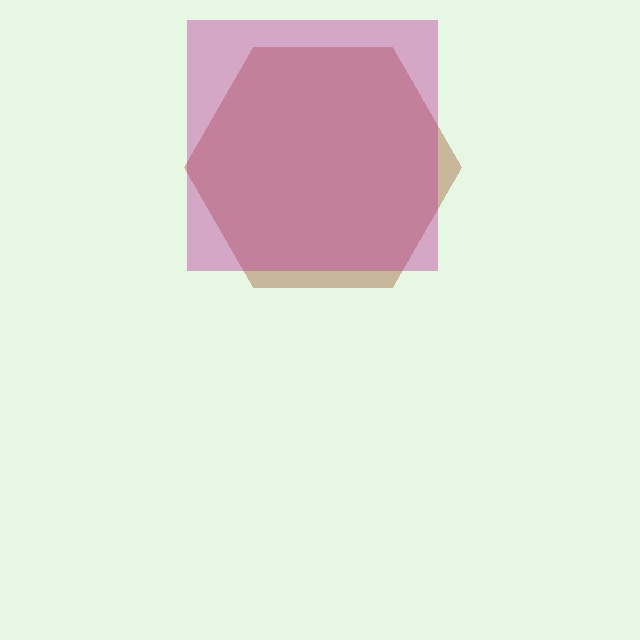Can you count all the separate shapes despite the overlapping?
Yes, there are 2 separate shapes.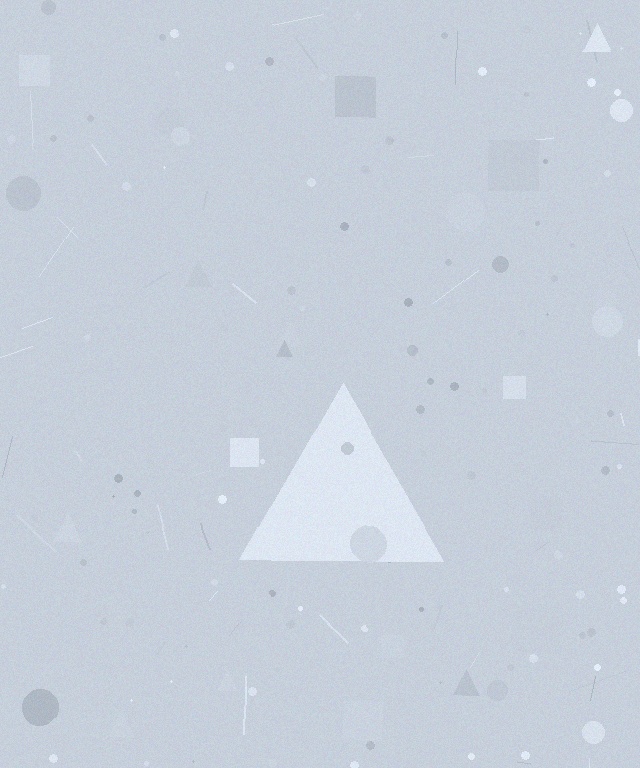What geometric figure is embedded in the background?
A triangle is embedded in the background.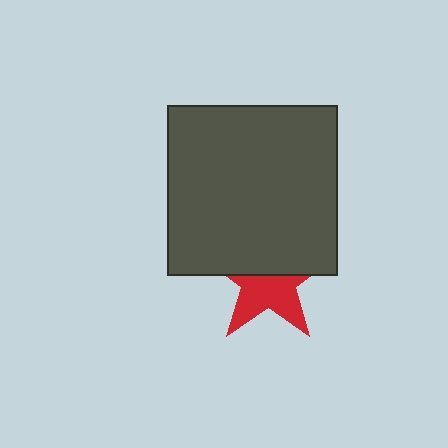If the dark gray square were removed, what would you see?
You would see the complete red star.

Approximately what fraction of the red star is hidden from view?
Roughly 48% of the red star is hidden behind the dark gray square.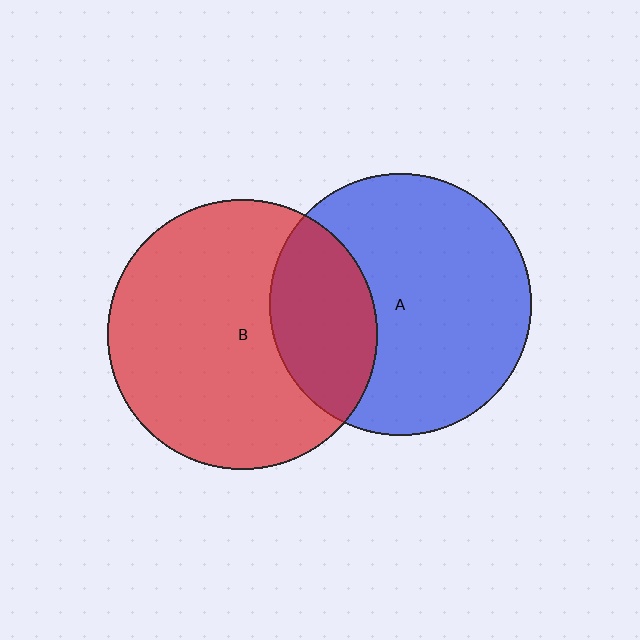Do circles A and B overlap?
Yes.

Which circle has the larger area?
Circle B (red).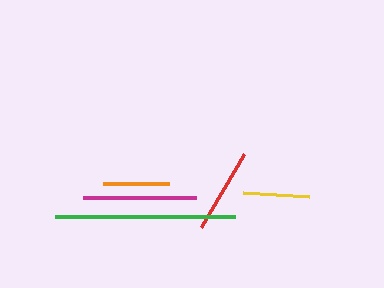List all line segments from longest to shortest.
From longest to shortest: green, magenta, red, yellow, orange.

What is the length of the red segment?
The red segment is approximately 85 pixels long.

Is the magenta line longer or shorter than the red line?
The magenta line is longer than the red line.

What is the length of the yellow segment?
The yellow segment is approximately 67 pixels long.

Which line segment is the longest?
The green line is the longest at approximately 179 pixels.